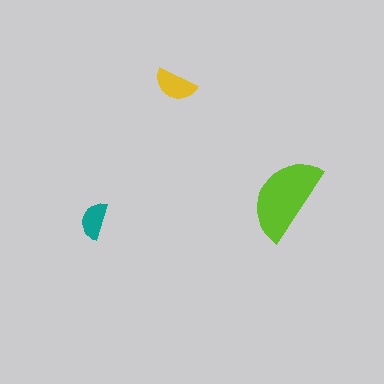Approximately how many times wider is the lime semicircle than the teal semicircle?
About 2.5 times wider.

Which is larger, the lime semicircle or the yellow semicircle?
The lime one.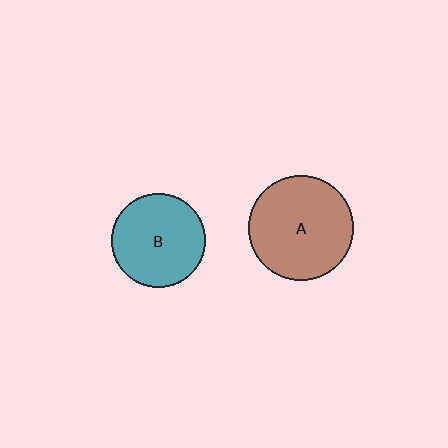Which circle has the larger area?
Circle A (brown).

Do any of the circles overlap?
No, none of the circles overlap.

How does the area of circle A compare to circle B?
Approximately 1.2 times.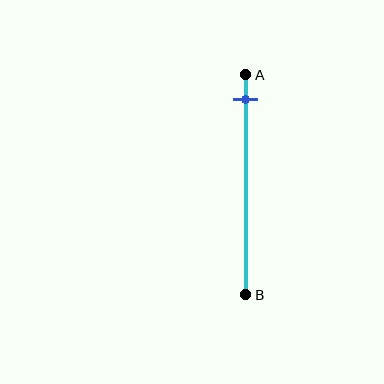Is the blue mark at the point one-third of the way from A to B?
No, the mark is at about 10% from A, not at the 33% one-third point.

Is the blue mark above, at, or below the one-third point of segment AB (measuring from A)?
The blue mark is above the one-third point of segment AB.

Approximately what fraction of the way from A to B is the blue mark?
The blue mark is approximately 10% of the way from A to B.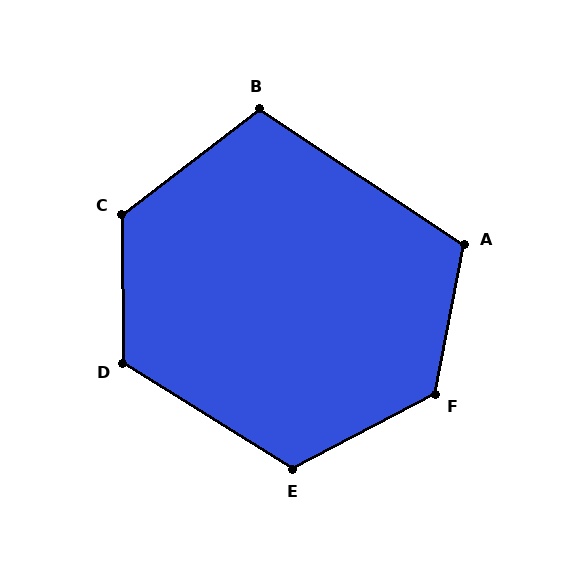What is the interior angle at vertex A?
Approximately 112 degrees (obtuse).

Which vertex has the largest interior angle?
F, at approximately 129 degrees.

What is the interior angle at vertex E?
Approximately 120 degrees (obtuse).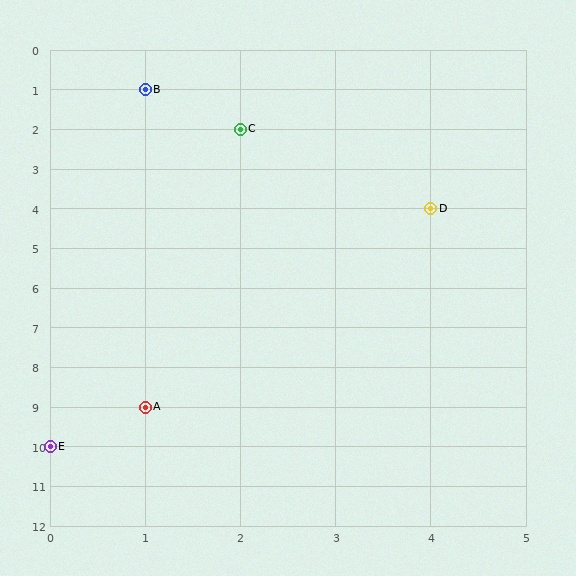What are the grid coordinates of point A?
Point A is at grid coordinates (1, 9).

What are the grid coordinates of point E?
Point E is at grid coordinates (0, 10).